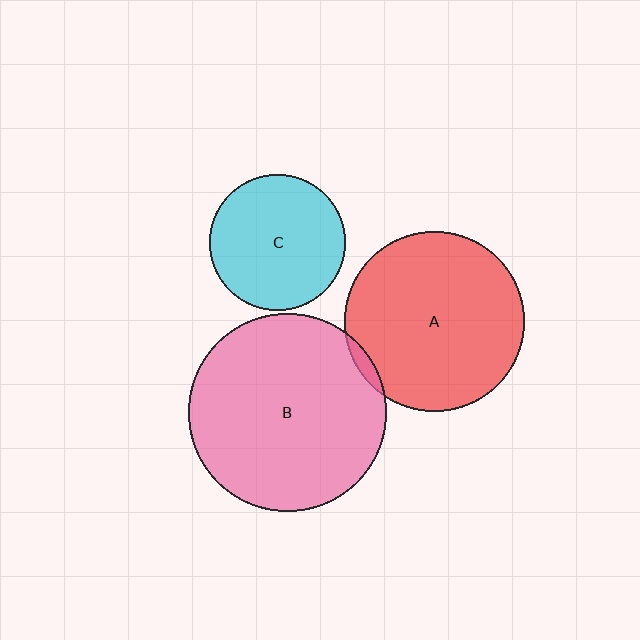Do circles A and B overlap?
Yes.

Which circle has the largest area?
Circle B (pink).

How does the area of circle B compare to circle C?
Approximately 2.1 times.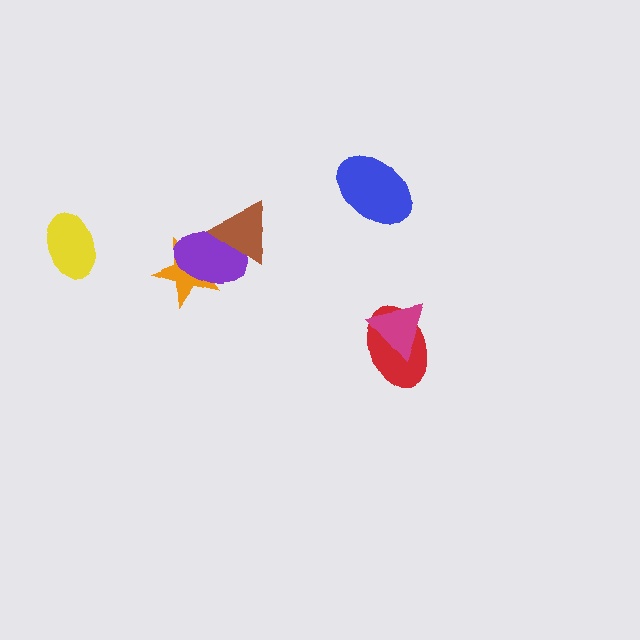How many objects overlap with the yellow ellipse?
0 objects overlap with the yellow ellipse.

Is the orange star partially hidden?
Yes, it is partially covered by another shape.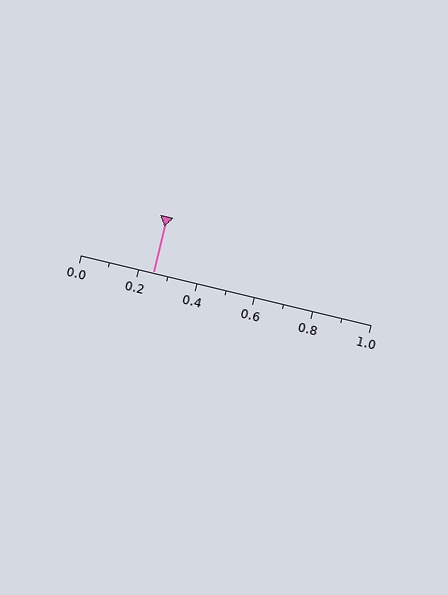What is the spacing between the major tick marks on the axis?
The major ticks are spaced 0.2 apart.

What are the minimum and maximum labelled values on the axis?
The axis runs from 0.0 to 1.0.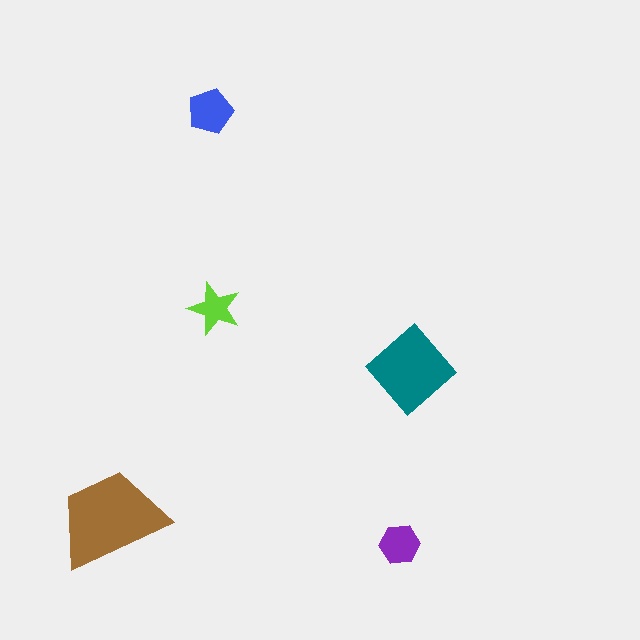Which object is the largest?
The brown trapezoid.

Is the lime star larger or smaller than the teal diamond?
Smaller.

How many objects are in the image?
There are 5 objects in the image.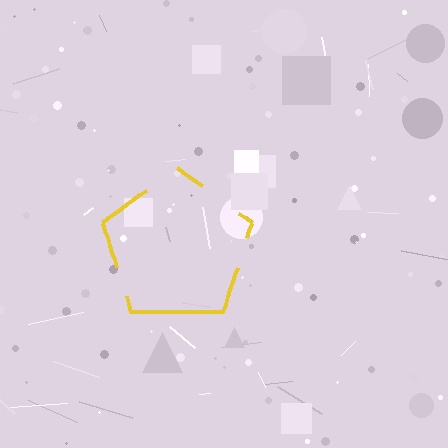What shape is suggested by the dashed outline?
The dashed outline suggests a pentagon.